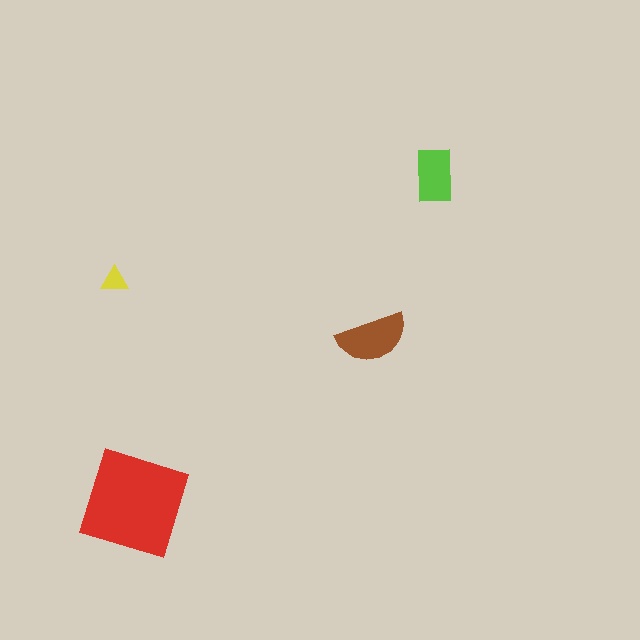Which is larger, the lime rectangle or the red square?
The red square.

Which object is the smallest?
The yellow triangle.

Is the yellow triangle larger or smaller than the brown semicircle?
Smaller.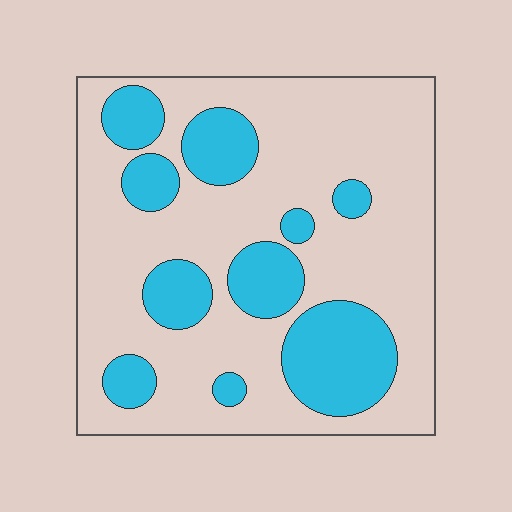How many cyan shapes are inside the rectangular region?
10.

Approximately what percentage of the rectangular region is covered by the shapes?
Approximately 30%.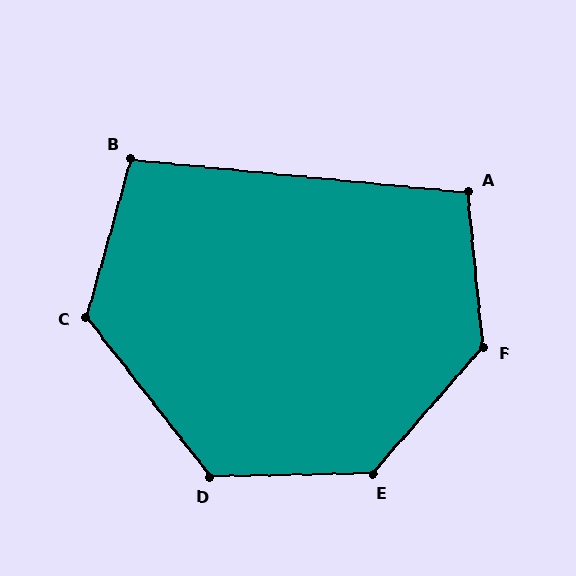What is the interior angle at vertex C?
Approximately 127 degrees (obtuse).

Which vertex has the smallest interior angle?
B, at approximately 100 degrees.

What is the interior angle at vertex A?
Approximately 101 degrees (obtuse).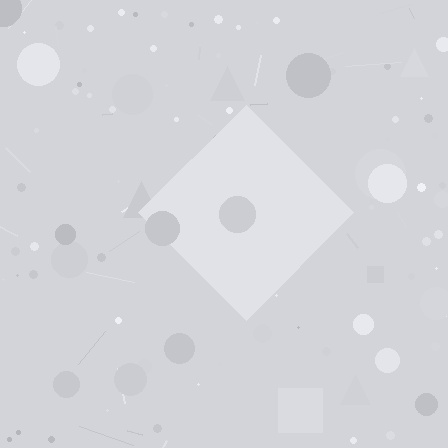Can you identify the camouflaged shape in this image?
The camouflaged shape is a diamond.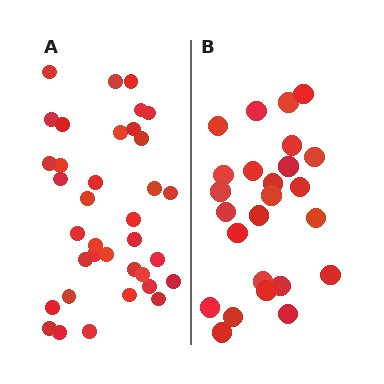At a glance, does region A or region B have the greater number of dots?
Region A (the left region) has more dots.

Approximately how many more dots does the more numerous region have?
Region A has roughly 12 or so more dots than region B.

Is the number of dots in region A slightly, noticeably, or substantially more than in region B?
Region A has noticeably more, but not dramatically so. The ratio is roughly 1.4 to 1.